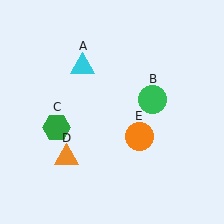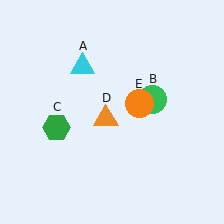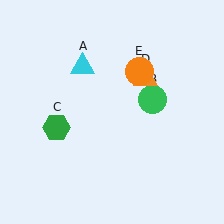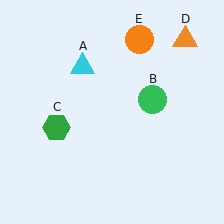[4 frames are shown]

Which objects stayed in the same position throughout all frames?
Cyan triangle (object A) and green circle (object B) and green hexagon (object C) remained stationary.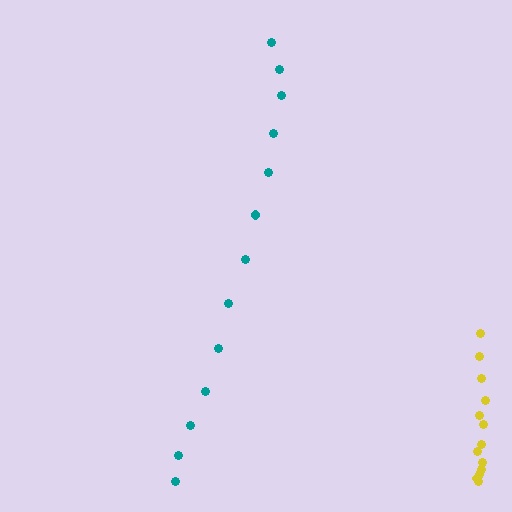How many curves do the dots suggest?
There are 2 distinct paths.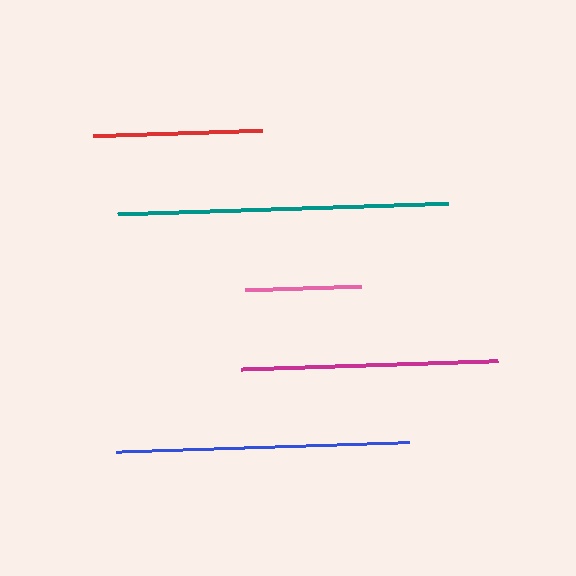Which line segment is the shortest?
The pink line is the shortest at approximately 117 pixels.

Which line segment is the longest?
The teal line is the longest at approximately 331 pixels.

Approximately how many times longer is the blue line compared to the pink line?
The blue line is approximately 2.5 times the length of the pink line.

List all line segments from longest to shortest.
From longest to shortest: teal, blue, magenta, red, pink.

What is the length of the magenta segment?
The magenta segment is approximately 257 pixels long.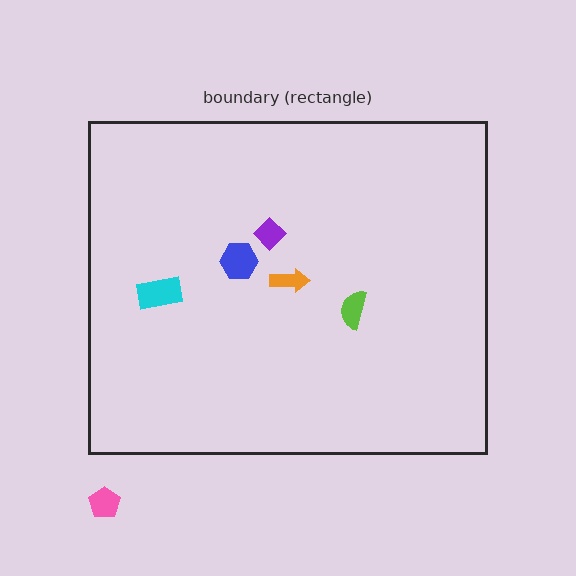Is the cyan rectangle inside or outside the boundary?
Inside.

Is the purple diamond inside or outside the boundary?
Inside.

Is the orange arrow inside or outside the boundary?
Inside.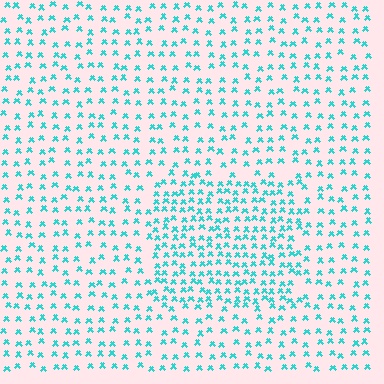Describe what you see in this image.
The image contains small cyan elements arranged at two different densities. A rectangle-shaped region is visible where the elements are more densely packed than the surrounding area.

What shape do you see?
I see a rectangle.